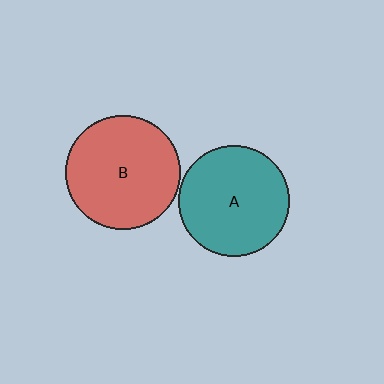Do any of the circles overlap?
No, none of the circles overlap.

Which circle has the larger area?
Circle B (red).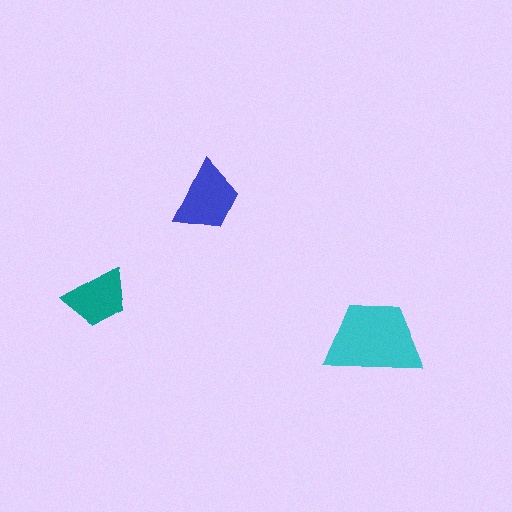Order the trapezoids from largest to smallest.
the cyan one, the blue one, the teal one.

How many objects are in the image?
There are 3 objects in the image.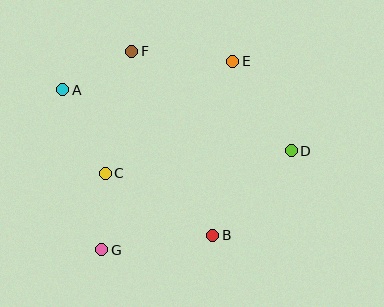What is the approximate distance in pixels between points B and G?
The distance between B and G is approximately 112 pixels.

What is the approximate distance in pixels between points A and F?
The distance between A and F is approximately 79 pixels.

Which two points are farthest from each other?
Points A and D are farthest from each other.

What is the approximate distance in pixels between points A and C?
The distance between A and C is approximately 94 pixels.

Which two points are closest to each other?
Points C and G are closest to each other.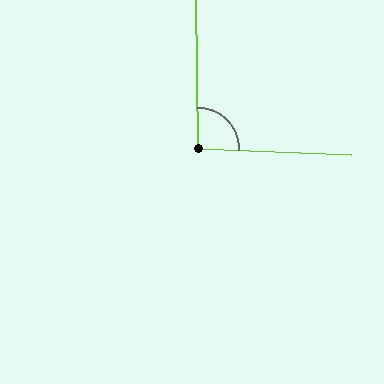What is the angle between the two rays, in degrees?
Approximately 93 degrees.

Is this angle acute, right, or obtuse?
It is approximately a right angle.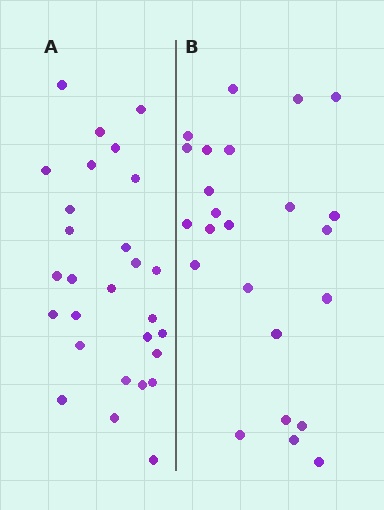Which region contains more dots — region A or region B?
Region A (the left region) has more dots.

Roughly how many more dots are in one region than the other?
Region A has about 4 more dots than region B.